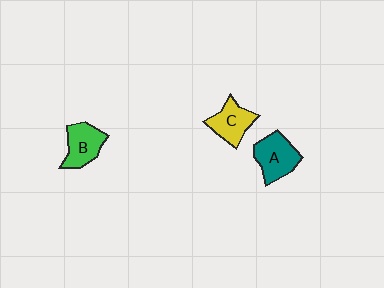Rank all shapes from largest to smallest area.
From largest to smallest: A (teal), B (green), C (yellow).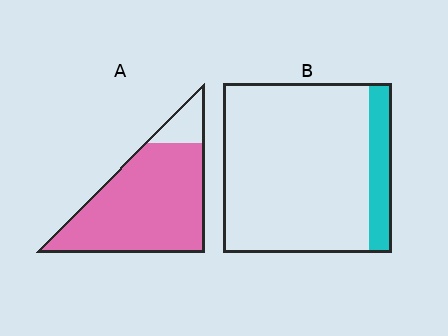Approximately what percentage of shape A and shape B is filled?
A is approximately 85% and B is approximately 15%.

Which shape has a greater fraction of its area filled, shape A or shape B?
Shape A.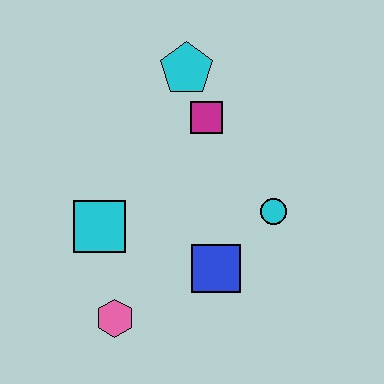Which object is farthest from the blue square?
The cyan pentagon is farthest from the blue square.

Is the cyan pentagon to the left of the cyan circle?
Yes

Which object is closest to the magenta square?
The cyan pentagon is closest to the magenta square.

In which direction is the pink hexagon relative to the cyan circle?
The pink hexagon is to the left of the cyan circle.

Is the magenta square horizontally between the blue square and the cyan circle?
No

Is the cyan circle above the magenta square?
No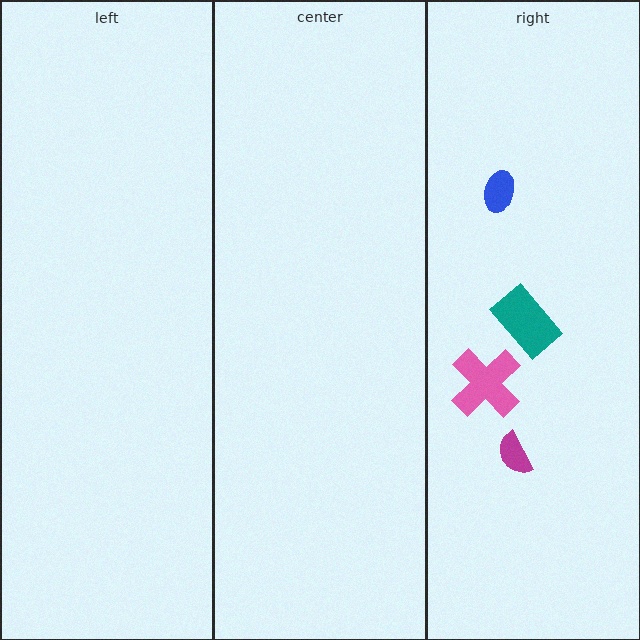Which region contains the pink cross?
The right region.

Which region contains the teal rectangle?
The right region.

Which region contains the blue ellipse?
The right region.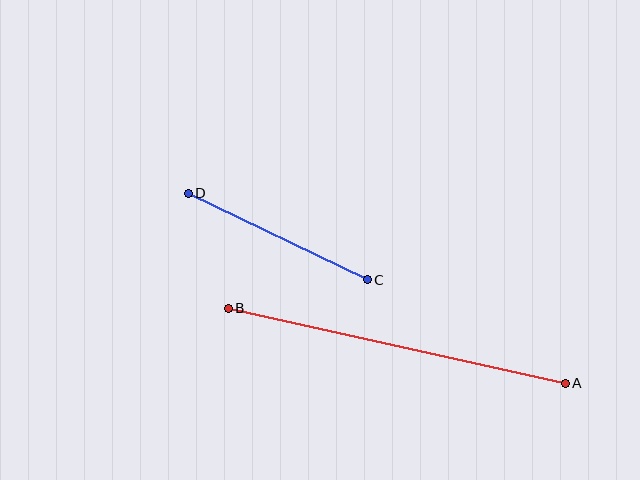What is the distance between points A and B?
The distance is approximately 345 pixels.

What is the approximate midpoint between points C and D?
The midpoint is at approximately (278, 236) pixels.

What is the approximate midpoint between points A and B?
The midpoint is at approximately (397, 346) pixels.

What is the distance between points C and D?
The distance is approximately 199 pixels.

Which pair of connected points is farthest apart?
Points A and B are farthest apart.